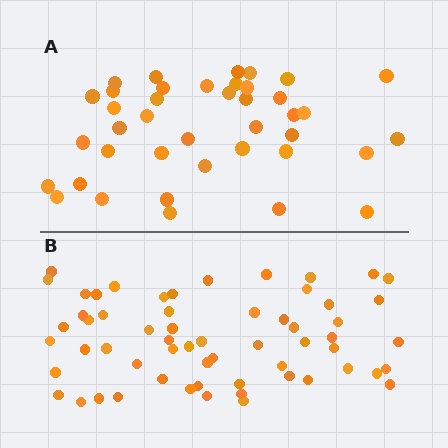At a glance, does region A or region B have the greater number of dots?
Region B (the bottom region) has more dots.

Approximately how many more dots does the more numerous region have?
Region B has approximately 20 more dots than region A.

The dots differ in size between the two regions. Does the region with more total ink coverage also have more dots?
No. Region A has more total ink coverage because its dots are larger, but region B actually contains more individual dots. Total area can be misleading — the number of items is what matters here.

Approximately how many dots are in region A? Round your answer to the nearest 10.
About 40 dots.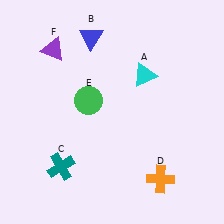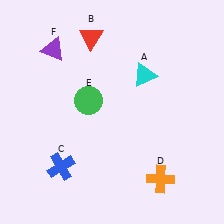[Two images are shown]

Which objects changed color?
B changed from blue to red. C changed from teal to blue.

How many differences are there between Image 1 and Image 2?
There are 2 differences between the two images.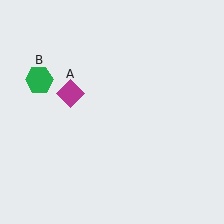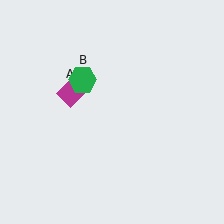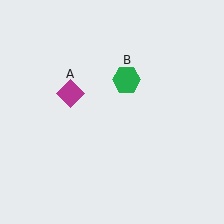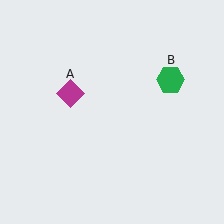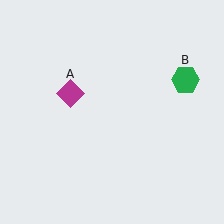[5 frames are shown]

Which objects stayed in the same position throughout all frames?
Magenta diamond (object A) remained stationary.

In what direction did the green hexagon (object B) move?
The green hexagon (object B) moved right.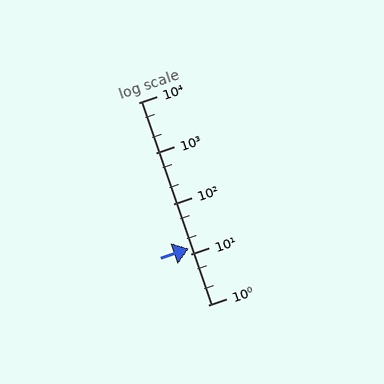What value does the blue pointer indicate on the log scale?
The pointer indicates approximately 13.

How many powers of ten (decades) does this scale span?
The scale spans 4 decades, from 1 to 10000.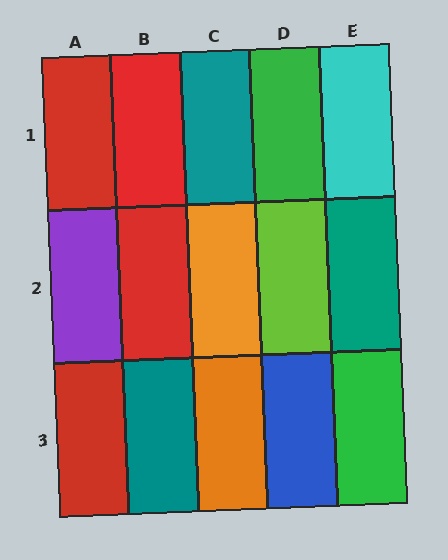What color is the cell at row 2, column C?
Orange.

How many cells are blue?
1 cell is blue.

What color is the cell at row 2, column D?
Lime.